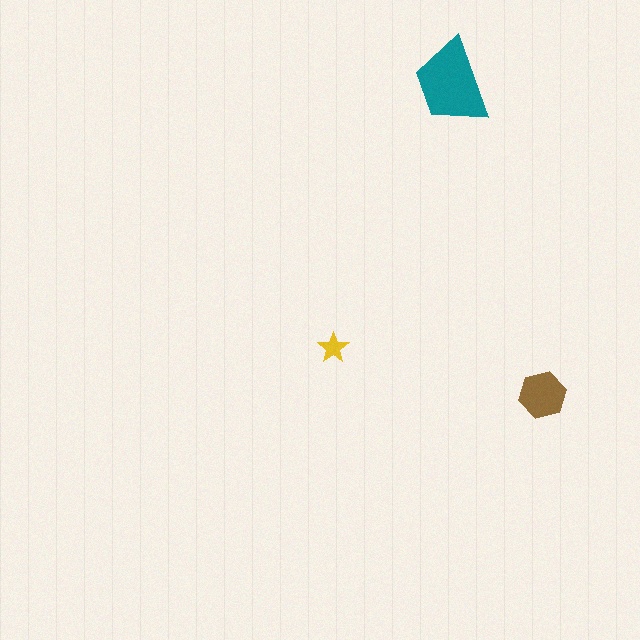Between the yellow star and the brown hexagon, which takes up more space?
The brown hexagon.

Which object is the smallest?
The yellow star.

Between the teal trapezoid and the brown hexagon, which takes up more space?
The teal trapezoid.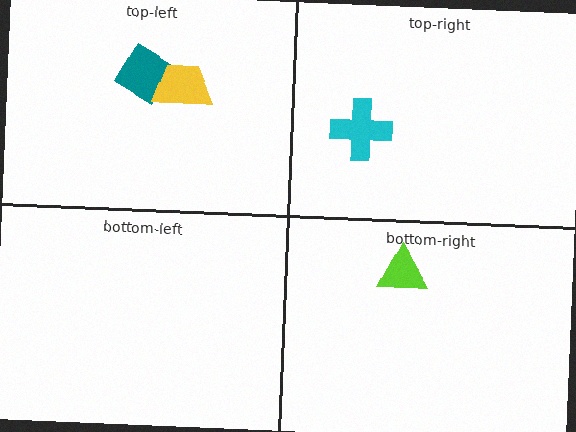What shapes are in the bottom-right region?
The lime triangle.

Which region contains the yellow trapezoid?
The top-left region.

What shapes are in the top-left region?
The teal diamond, the yellow trapezoid.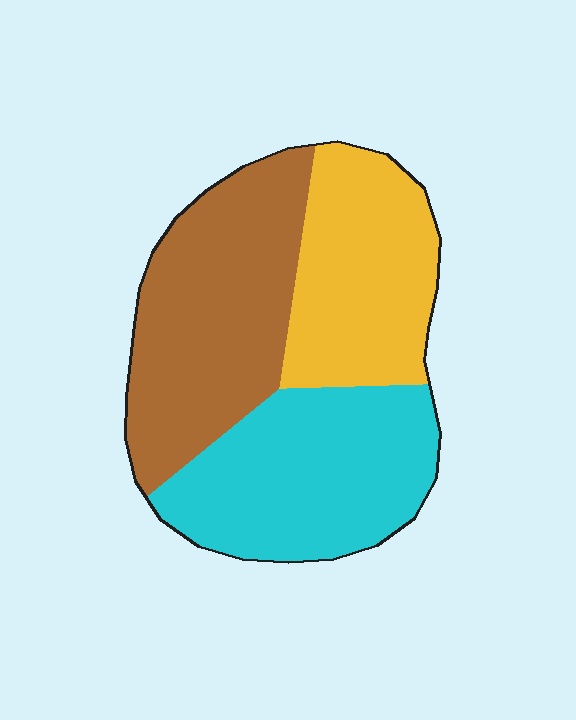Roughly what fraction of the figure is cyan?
Cyan takes up between a quarter and a half of the figure.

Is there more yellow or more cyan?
Cyan.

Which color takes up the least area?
Yellow, at roughly 30%.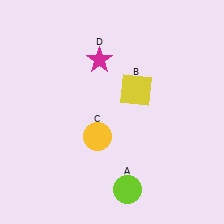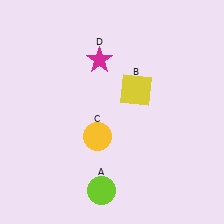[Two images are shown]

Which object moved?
The lime circle (A) moved left.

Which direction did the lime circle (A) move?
The lime circle (A) moved left.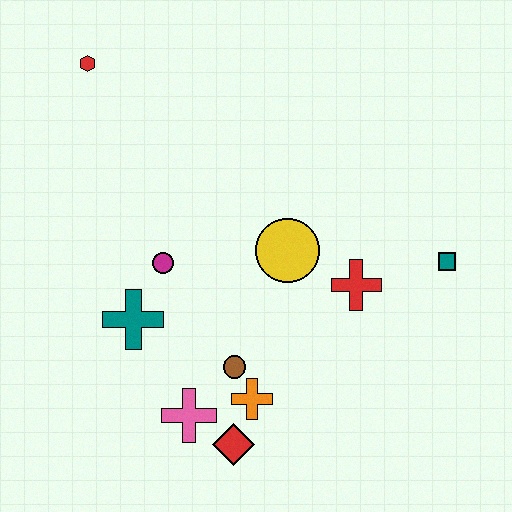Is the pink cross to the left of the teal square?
Yes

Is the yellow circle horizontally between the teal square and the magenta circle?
Yes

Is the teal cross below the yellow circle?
Yes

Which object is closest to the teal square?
The red cross is closest to the teal square.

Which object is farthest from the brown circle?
The red hexagon is farthest from the brown circle.